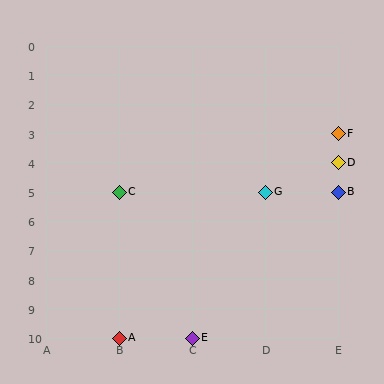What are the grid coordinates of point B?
Point B is at grid coordinates (E, 5).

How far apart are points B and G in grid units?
Points B and G are 1 column apart.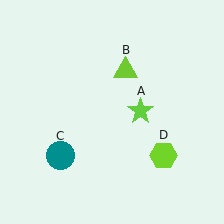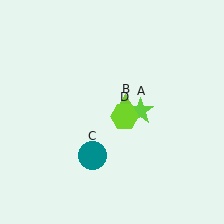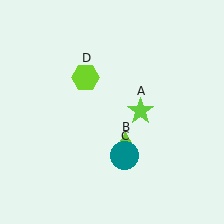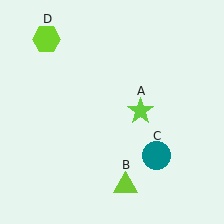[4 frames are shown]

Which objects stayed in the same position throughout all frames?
Lime star (object A) remained stationary.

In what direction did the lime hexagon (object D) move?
The lime hexagon (object D) moved up and to the left.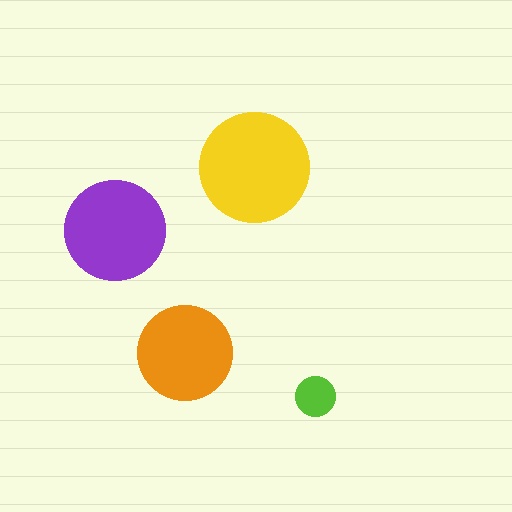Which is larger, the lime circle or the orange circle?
The orange one.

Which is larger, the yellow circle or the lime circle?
The yellow one.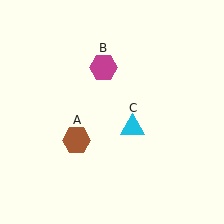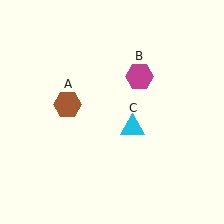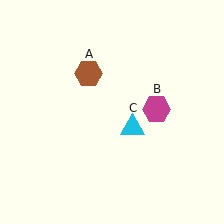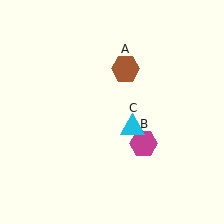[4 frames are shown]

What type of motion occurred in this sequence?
The brown hexagon (object A), magenta hexagon (object B) rotated clockwise around the center of the scene.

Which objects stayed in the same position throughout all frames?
Cyan triangle (object C) remained stationary.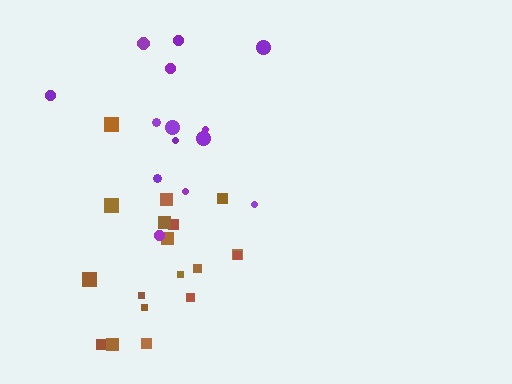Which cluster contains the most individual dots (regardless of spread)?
Brown (18).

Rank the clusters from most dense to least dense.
brown, purple.